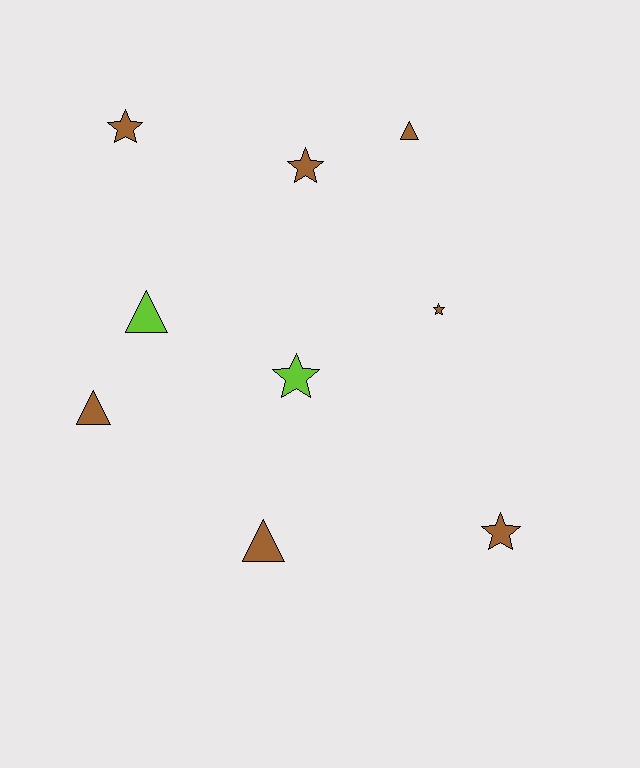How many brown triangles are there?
There are 3 brown triangles.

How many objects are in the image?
There are 9 objects.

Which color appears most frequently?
Brown, with 7 objects.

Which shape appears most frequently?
Star, with 5 objects.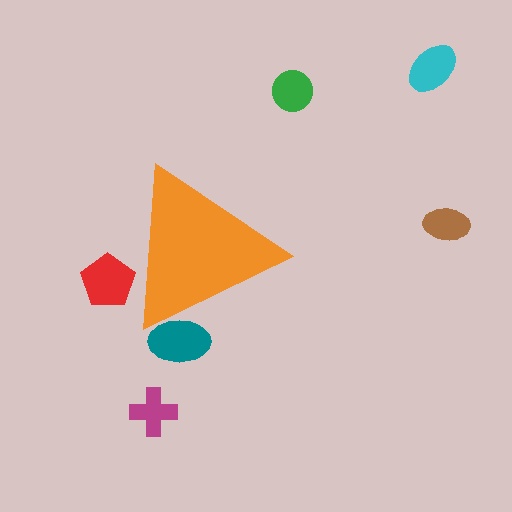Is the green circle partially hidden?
No, the green circle is fully visible.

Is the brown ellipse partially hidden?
No, the brown ellipse is fully visible.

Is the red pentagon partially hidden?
Yes, the red pentagon is partially hidden behind the orange triangle.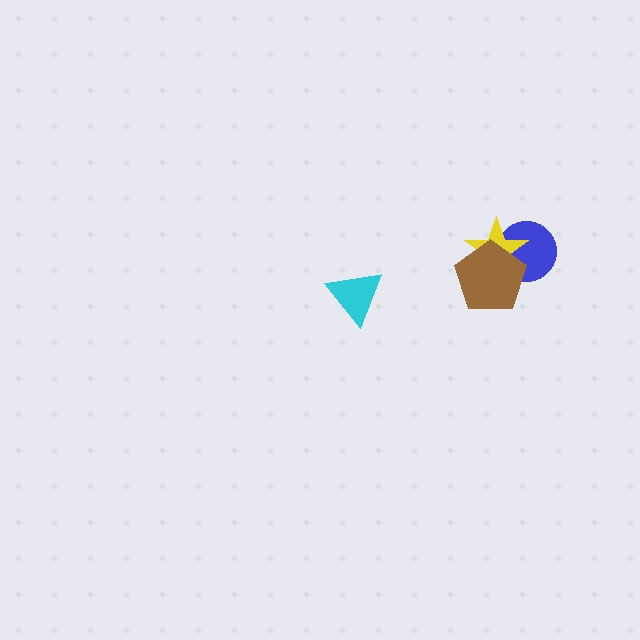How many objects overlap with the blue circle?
2 objects overlap with the blue circle.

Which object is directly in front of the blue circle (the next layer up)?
The yellow star is directly in front of the blue circle.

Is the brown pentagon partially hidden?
No, no other shape covers it.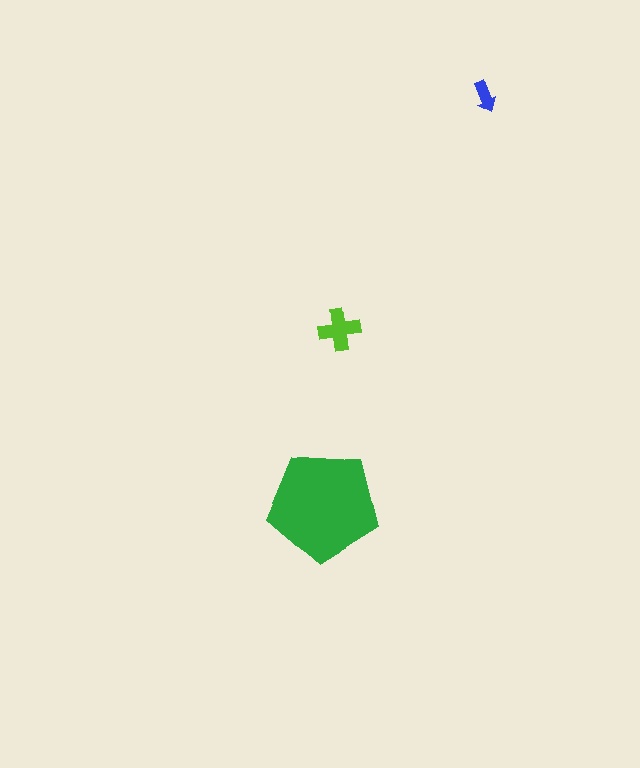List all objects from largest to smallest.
The green pentagon, the lime cross, the blue arrow.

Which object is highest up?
The blue arrow is topmost.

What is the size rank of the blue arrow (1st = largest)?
3rd.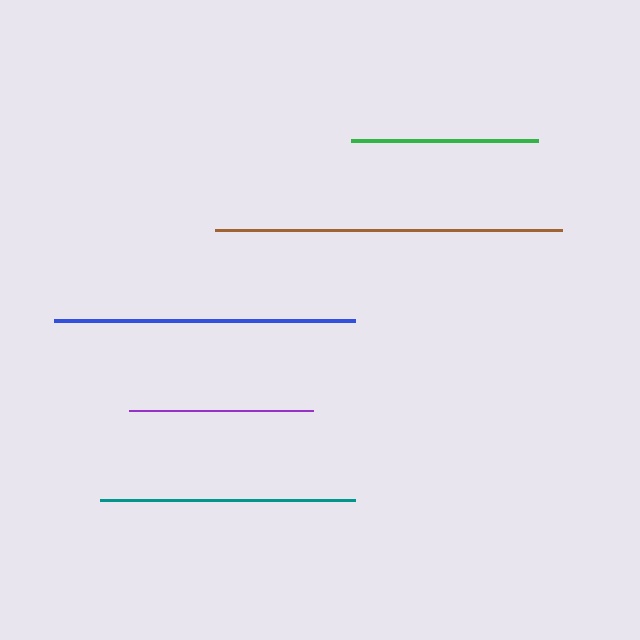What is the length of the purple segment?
The purple segment is approximately 184 pixels long.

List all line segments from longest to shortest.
From longest to shortest: brown, blue, teal, green, purple.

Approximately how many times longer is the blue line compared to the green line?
The blue line is approximately 1.6 times the length of the green line.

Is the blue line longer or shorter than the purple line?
The blue line is longer than the purple line.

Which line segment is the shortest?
The purple line is the shortest at approximately 184 pixels.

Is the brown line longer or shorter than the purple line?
The brown line is longer than the purple line.